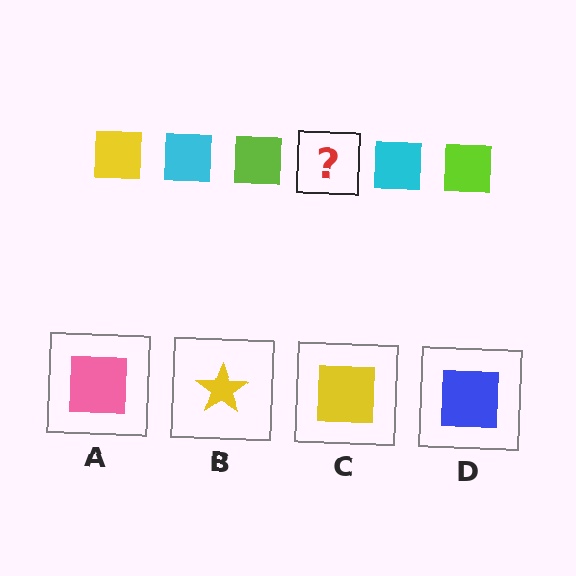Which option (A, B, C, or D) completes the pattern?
C.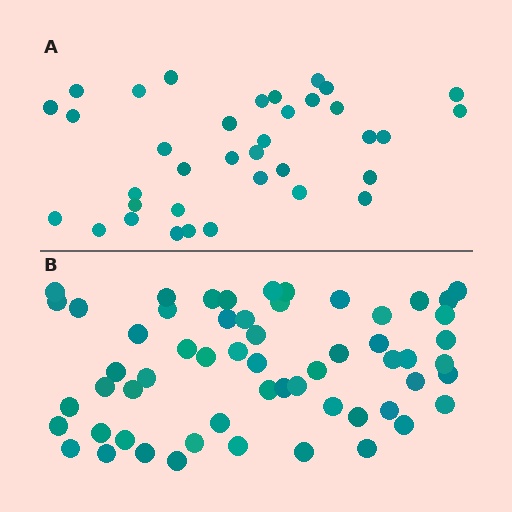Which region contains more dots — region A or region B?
Region B (the bottom region) has more dots.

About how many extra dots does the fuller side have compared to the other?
Region B has approximately 20 more dots than region A.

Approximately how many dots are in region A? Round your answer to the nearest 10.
About 40 dots. (The exact count is 36, which rounds to 40.)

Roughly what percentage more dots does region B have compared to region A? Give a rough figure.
About 60% more.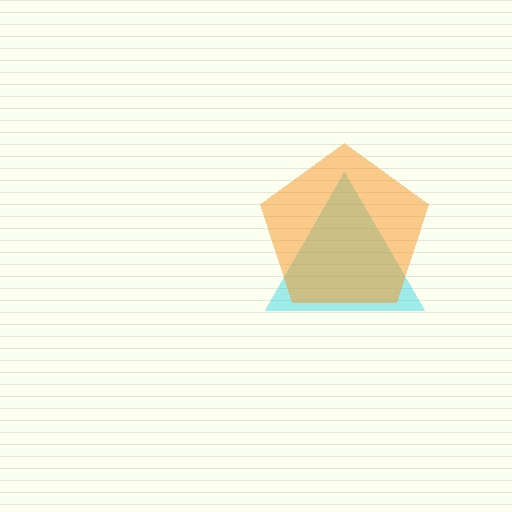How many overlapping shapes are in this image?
There are 2 overlapping shapes in the image.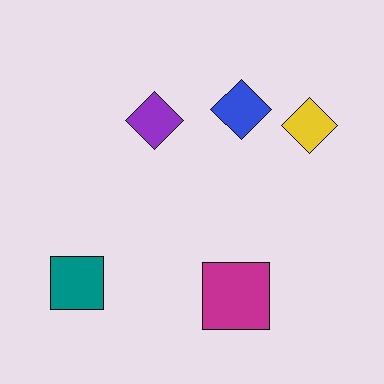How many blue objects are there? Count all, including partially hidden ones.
There is 1 blue object.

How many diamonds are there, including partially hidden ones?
There are 3 diamonds.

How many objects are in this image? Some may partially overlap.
There are 5 objects.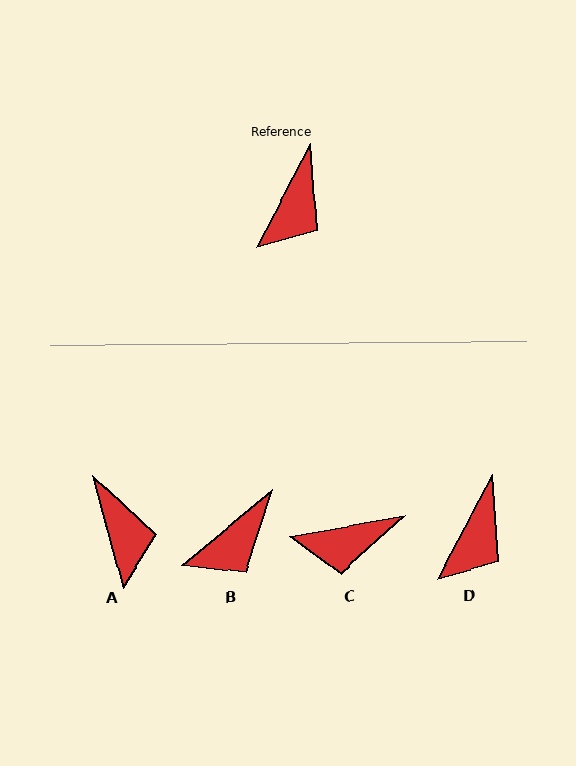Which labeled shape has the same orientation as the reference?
D.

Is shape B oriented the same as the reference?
No, it is off by about 22 degrees.